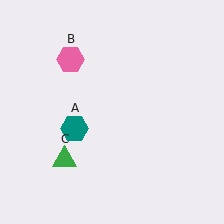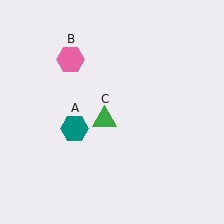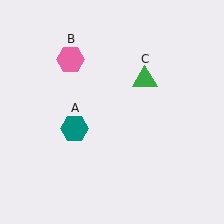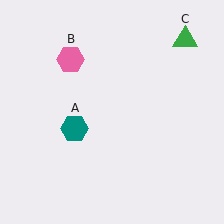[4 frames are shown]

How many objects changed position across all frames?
1 object changed position: green triangle (object C).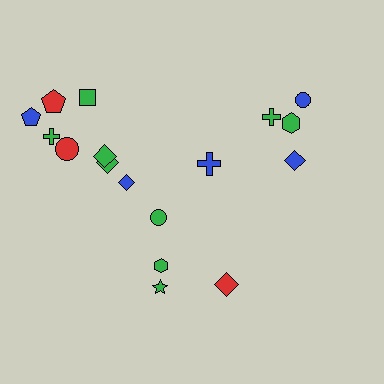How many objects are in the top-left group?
There are 8 objects.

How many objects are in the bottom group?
There are 4 objects.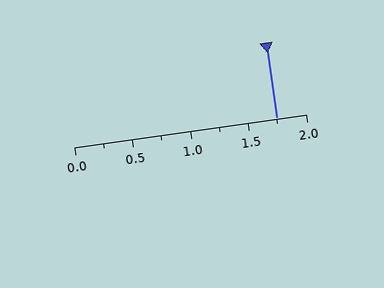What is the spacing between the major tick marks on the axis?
The major ticks are spaced 0.5 apart.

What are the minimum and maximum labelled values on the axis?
The axis runs from 0.0 to 2.0.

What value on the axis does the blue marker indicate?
The marker indicates approximately 1.75.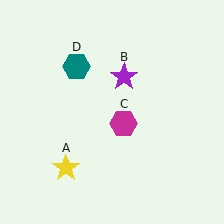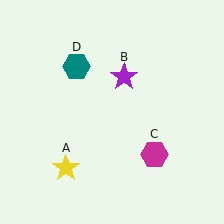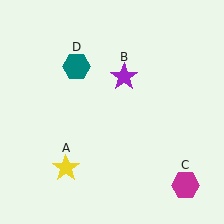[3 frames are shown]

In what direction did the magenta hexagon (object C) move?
The magenta hexagon (object C) moved down and to the right.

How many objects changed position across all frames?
1 object changed position: magenta hexagon (object C).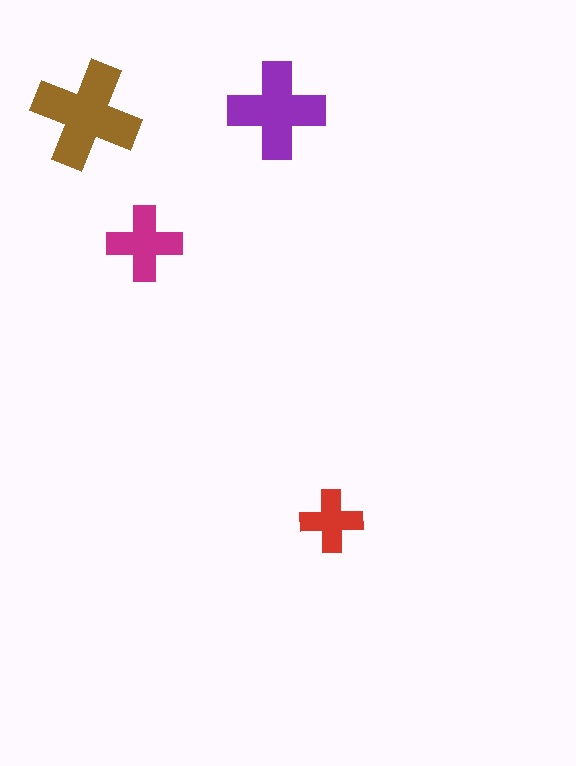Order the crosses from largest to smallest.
the brown one, the purple one, the magenta one, the red one.